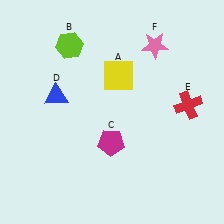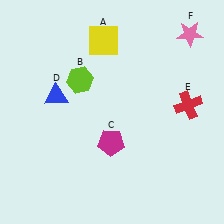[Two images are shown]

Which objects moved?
The objects that moved are: the yellow square (A), the lime hexagon (B), the pink star (F).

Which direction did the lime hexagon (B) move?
The lime hexagon (B) moved down.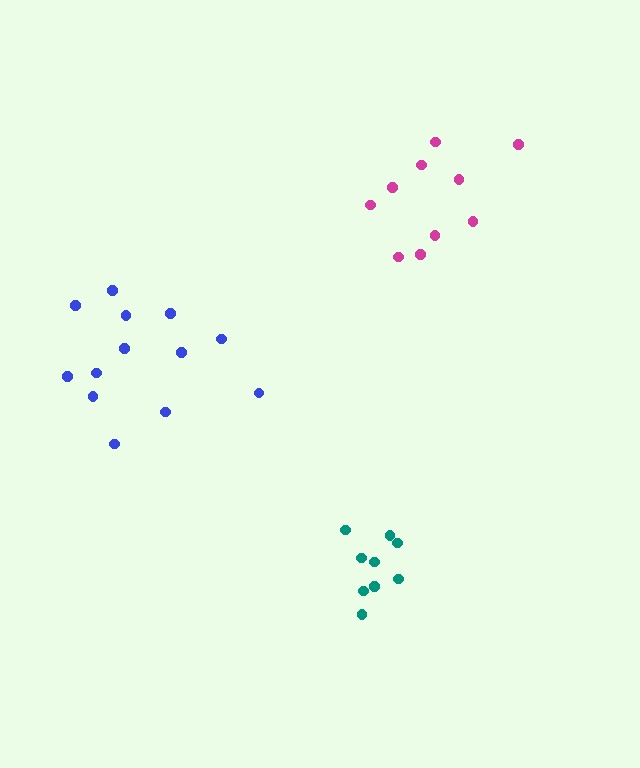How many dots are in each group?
Group 1: 13 dots, Group 2: 9 dots, Group 3: 10 dots (32 total).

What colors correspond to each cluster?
The clusters are colored: blue, teal, magenta.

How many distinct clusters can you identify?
There are 3 distinct clusters.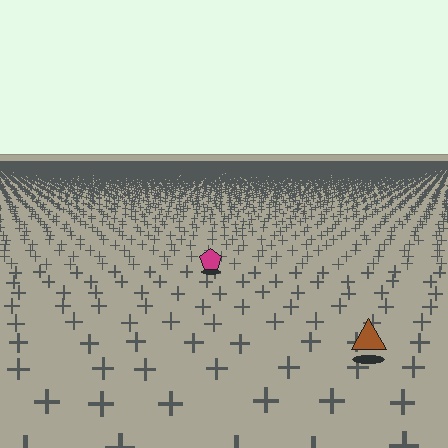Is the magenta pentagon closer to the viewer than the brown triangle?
No. The brown triangle is closer — you can tell from the texture gradient: the ground texture is coarser near it.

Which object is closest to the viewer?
The brown triangle is closest. The texture marks near it are larger and more spread out.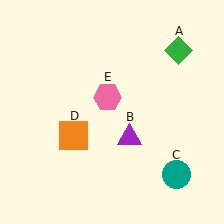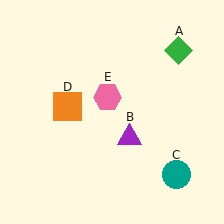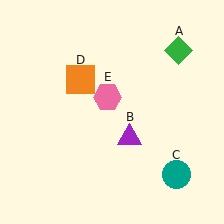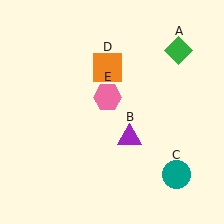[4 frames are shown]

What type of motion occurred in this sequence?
The orange square (object D) rotated clockwise around the center of the scene.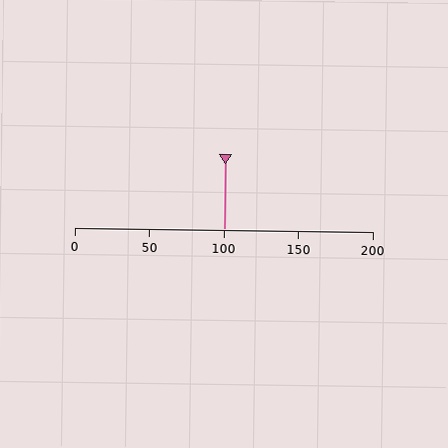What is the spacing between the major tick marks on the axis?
The major ticks are spaced 50 apart.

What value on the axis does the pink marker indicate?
The marker indicates approximately 100.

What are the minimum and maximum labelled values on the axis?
The axis runs from 0 to 200.